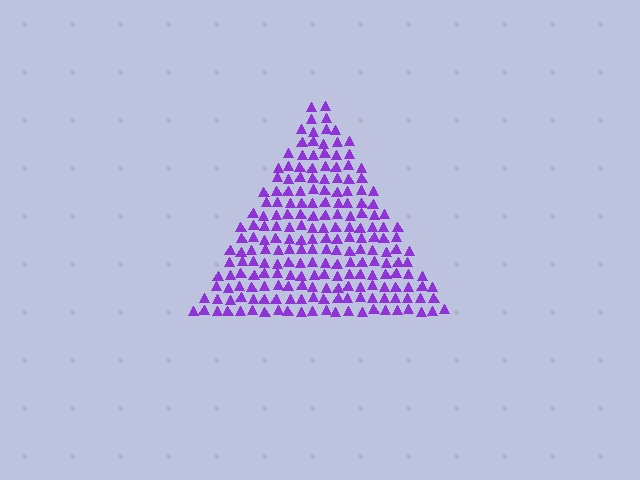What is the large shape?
The large shape is a triangle.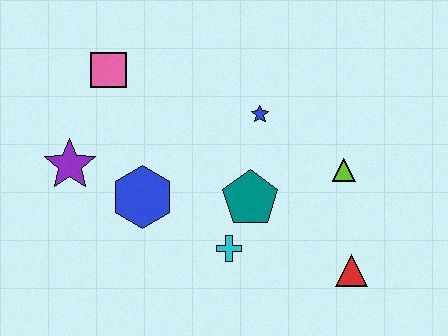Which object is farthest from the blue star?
The purple star is farthest from the blue star.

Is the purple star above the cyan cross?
Yes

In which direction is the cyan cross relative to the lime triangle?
The cyan cross is to the left of the lime triangle.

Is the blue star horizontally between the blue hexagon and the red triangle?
Yes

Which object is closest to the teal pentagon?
The cyan cross is closest to the teal pentagon.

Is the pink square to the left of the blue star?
Yes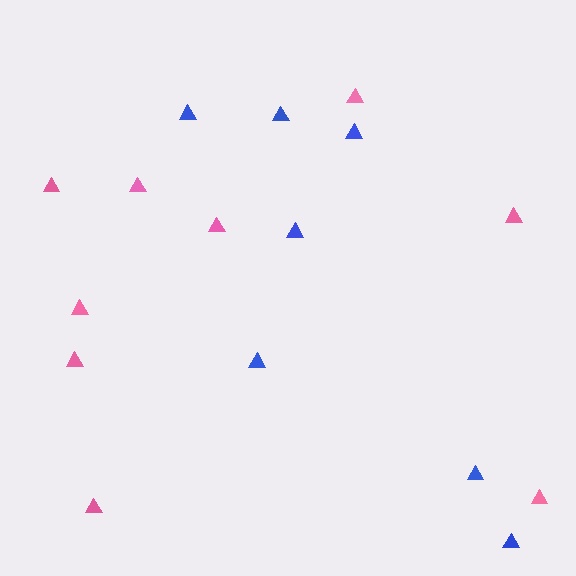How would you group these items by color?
There are 2 groups: one group of pink triangles (9) and one group of blue triangles (7).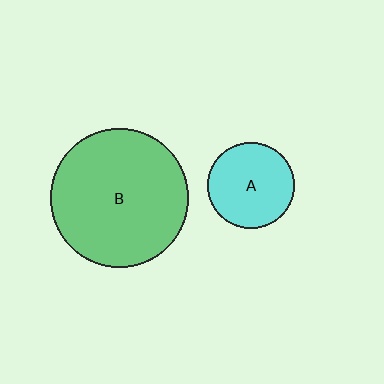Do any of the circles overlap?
No, none of the circles overlap.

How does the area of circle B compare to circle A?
Approximately 2.6 times.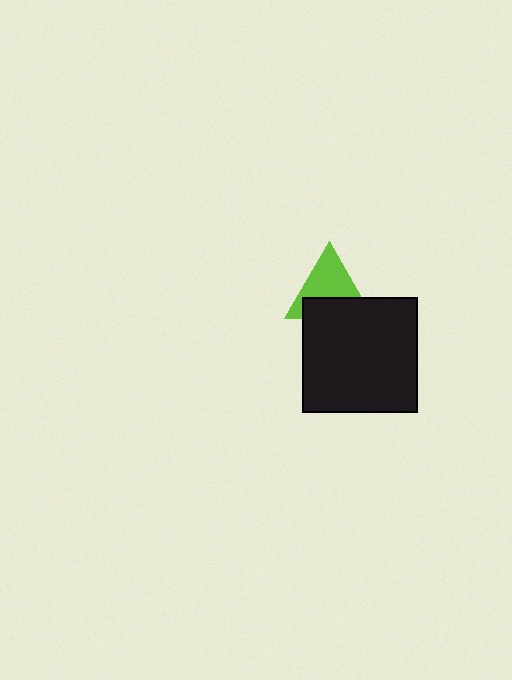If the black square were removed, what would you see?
You would see the complete lime triangle.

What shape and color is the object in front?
The object in front is a black square.